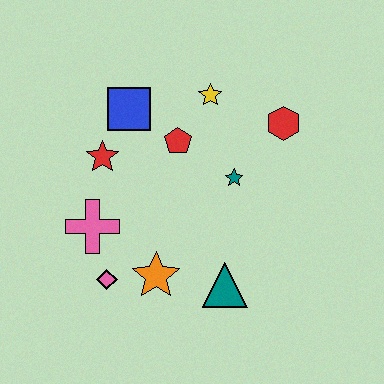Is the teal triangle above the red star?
No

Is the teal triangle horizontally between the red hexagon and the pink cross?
Yes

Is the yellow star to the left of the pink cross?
No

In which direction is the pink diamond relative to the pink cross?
The pink diamond is below the pink cross.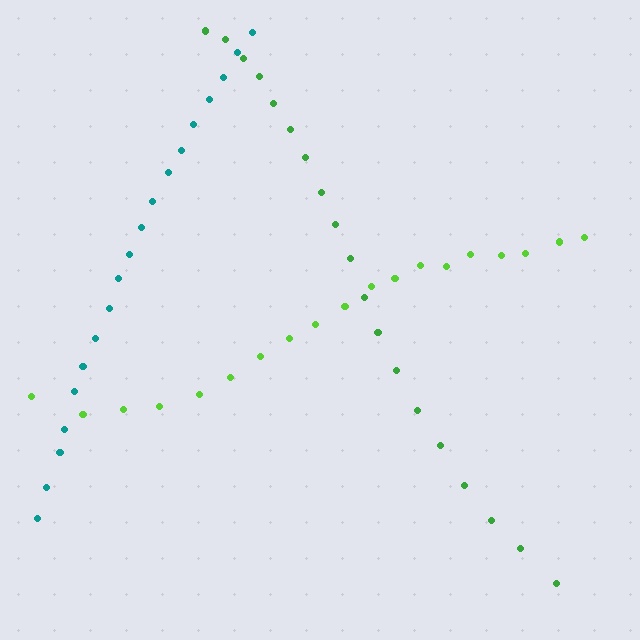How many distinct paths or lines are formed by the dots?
There are 3 distinct paths.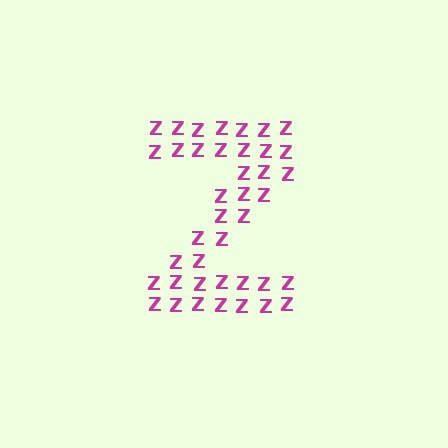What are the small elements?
The small elements are letter Z's.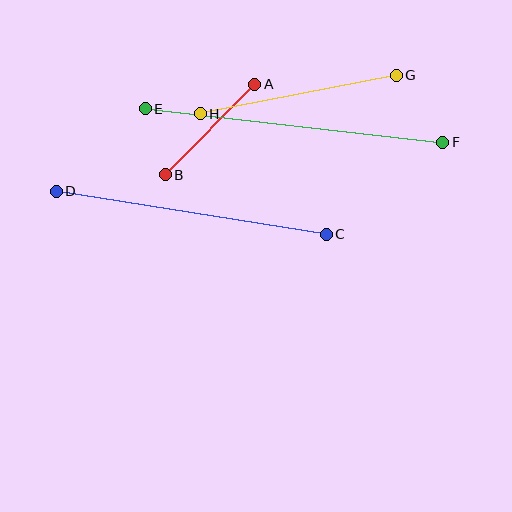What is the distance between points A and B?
The distance is approximately 127 pixels.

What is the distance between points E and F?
The distance is approximately 299 pixels.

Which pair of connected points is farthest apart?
Points E and F are farthest apart.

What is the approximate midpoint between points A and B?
The midpoint is at approximately (210, 129) pixels.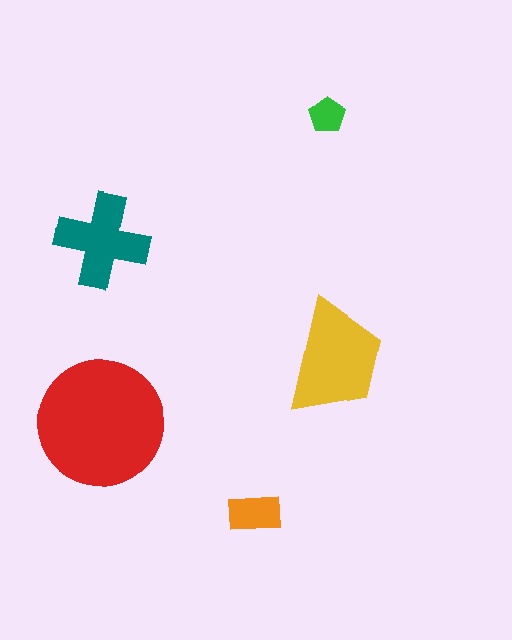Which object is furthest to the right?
The yellow trapezoid is rightmost.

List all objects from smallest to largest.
The green pentagon, the orange rectangle, the teal cross, the yellow trapezoid, the red circle.